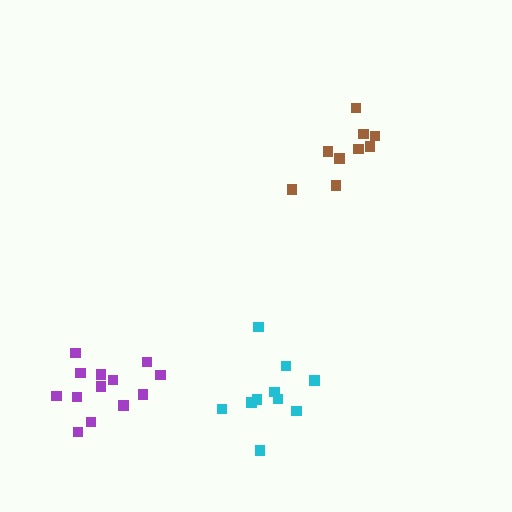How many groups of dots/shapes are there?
There are 3 groups.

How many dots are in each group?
Group 1: 13 dots, Group 2: 9 dots, Group 3: 10 dots (32 total).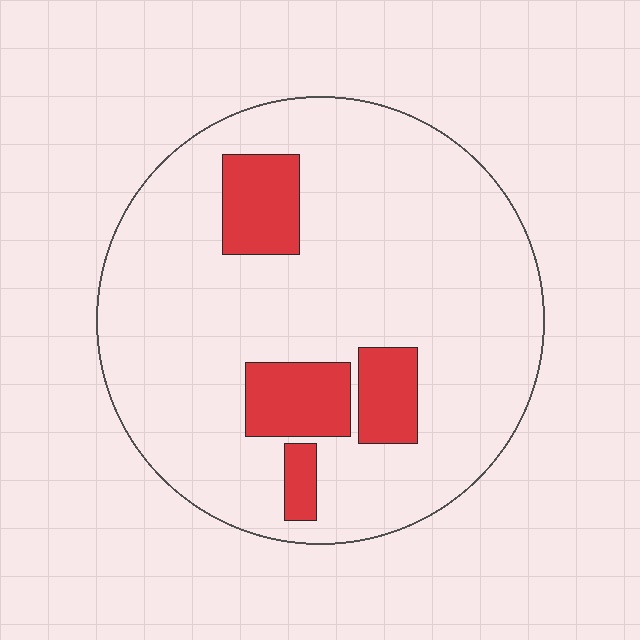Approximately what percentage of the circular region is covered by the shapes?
Approximately 15%.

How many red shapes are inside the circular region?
4.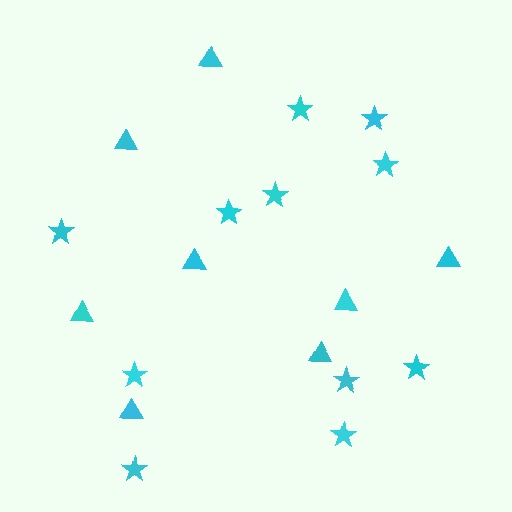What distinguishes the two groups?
There are 2 groups: one group of triangles (8) and one group of stars (11).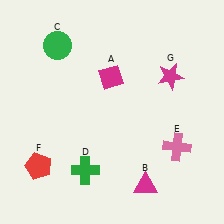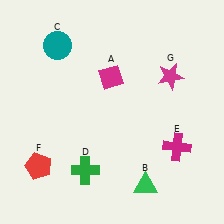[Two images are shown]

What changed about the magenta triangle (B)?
In Image 1, B is magenta. In Image 2, it changed to green.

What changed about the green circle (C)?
In Image 1, C is green. In Image 2, it changed to teal.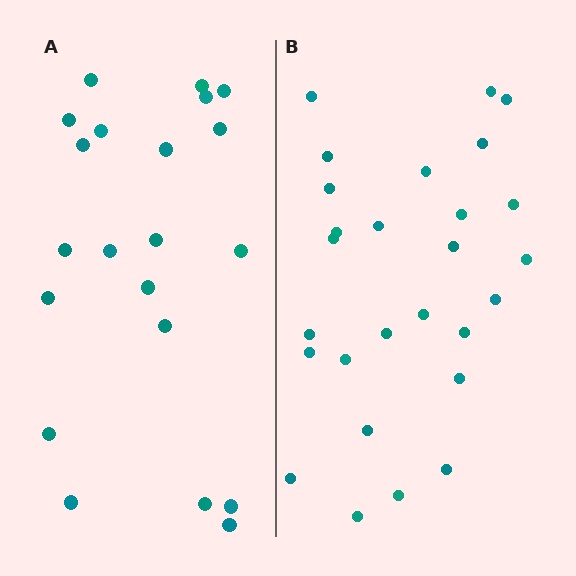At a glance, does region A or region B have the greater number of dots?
Region B (the right region) has more dots.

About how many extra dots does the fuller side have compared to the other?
Region B has about 6 more dots than region A.